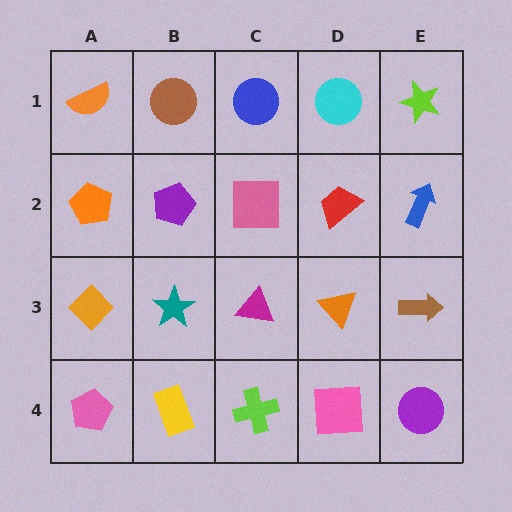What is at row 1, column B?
A brown circle.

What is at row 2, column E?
A blue arrow.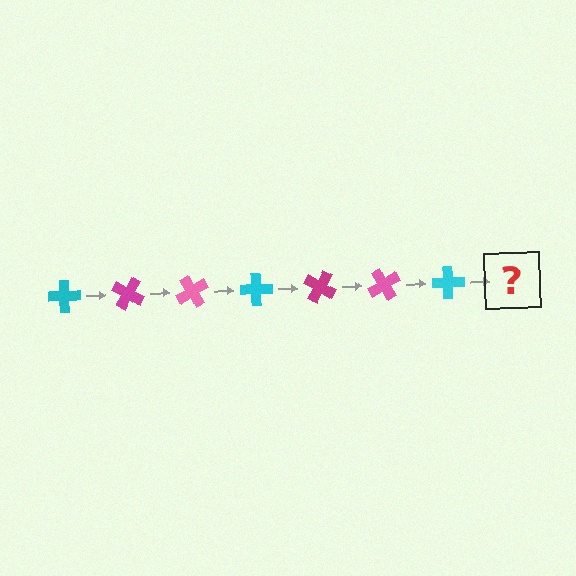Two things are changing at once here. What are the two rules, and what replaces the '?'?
The two rules are that it rotates 30 degrees each step and the color cycles through cyan, magenta, and pink. The '?' should be a magenta cross, rotated 210 degrees from the start.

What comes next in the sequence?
The next element should be a magenta cross, rotated 210 degrees from the start.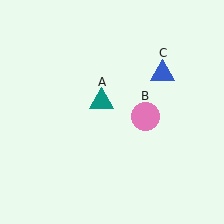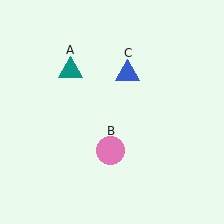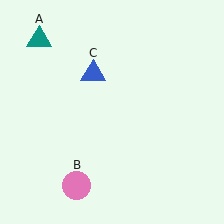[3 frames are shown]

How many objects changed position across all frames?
3 objects changed position: teal triangle (object A), pink circle (object B), blue triangle (object C).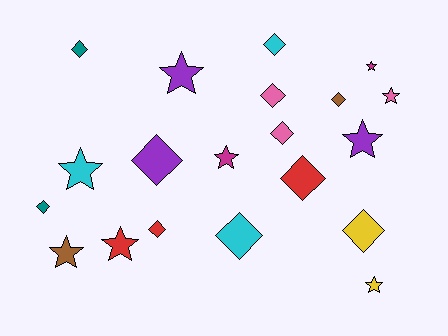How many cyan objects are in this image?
There are 3 cyan objects.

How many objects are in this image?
There are 20 objects.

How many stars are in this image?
There are 9 stars.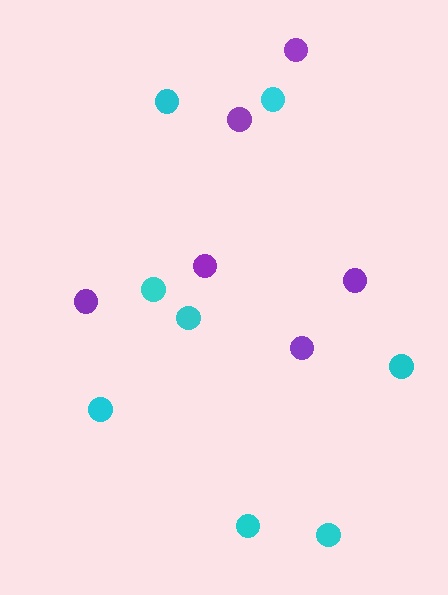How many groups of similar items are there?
There are 2 groups: one group of purple circles (6) and one group of cyan circles (8).